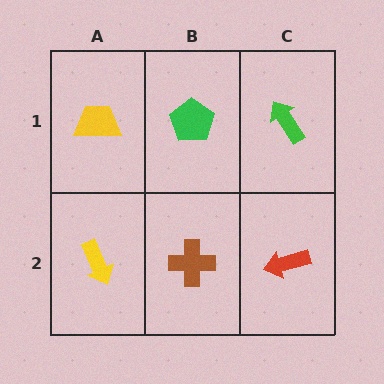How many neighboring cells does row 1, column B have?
3.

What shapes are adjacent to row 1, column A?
A yellow arrow (row 2, column A), a green pentagon (row 1, column B).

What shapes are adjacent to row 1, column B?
A brown cross (row 2, column B), a yellow trapezoid (row 1, column A), a green arrow (row 1, column C).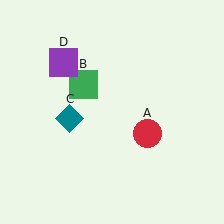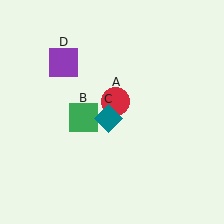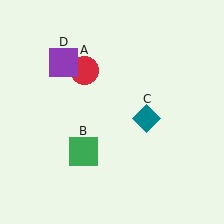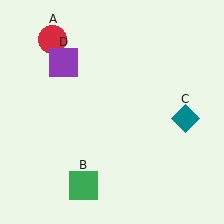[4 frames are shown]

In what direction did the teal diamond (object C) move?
The teal diamond (object C) moved right.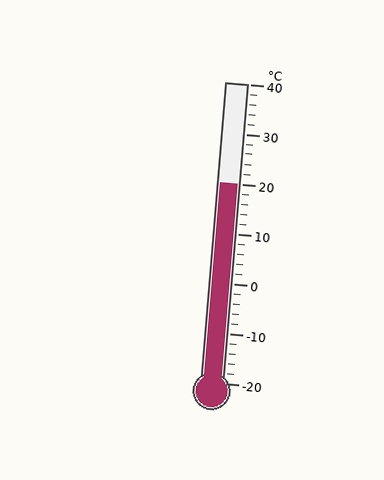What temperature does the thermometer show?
The thermometer shows approximately 20°C.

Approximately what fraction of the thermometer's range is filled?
The thermometer is filled to approximately 65% of its range.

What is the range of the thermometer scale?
The thermometer scale ranges from -20°C to 40°C.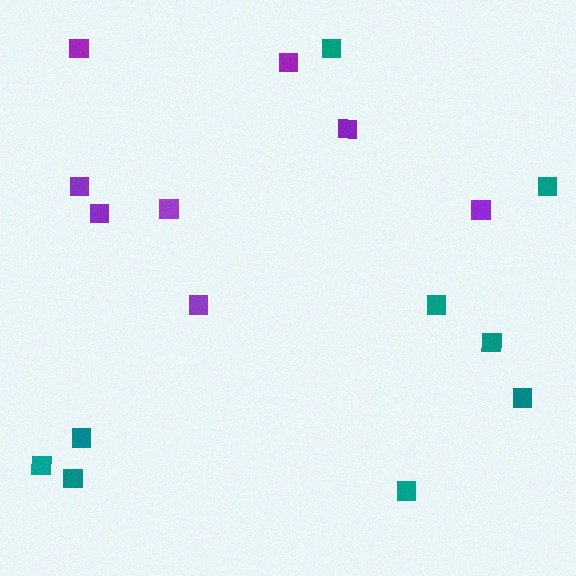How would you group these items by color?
There are 2 groups: one group of teal squares (9) and one group of purple squares (8).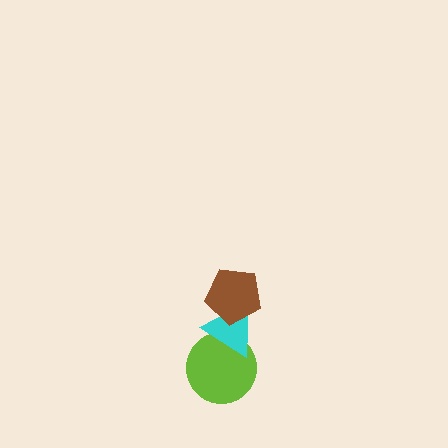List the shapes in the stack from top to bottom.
From top to bottom: the brown pentagon, the cyan triangle, the lime circle.